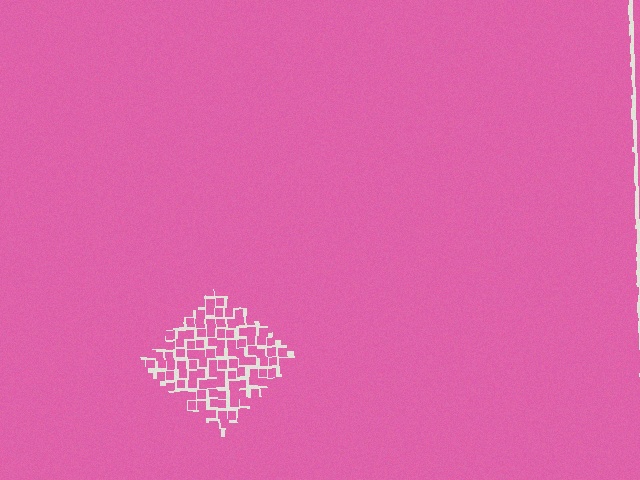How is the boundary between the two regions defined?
The boundary is defined by a change in element density (approximately 2.5x ratio). All elements are the same color, size, and shape.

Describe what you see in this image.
The image contains small pink elements arranged at two different densities. A diamond-shaped region is visible where the elements are less densely packed than the surrounding area.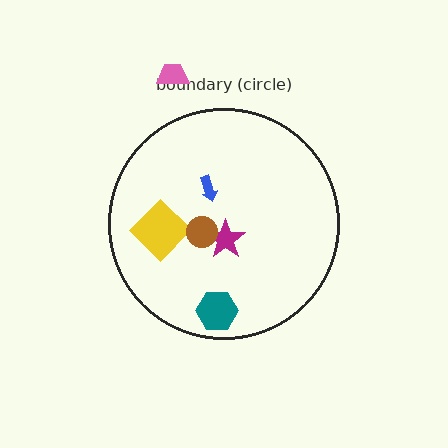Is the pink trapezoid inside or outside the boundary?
Outside.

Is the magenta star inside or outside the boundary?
Inside.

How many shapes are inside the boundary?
5 inside, 1 outside.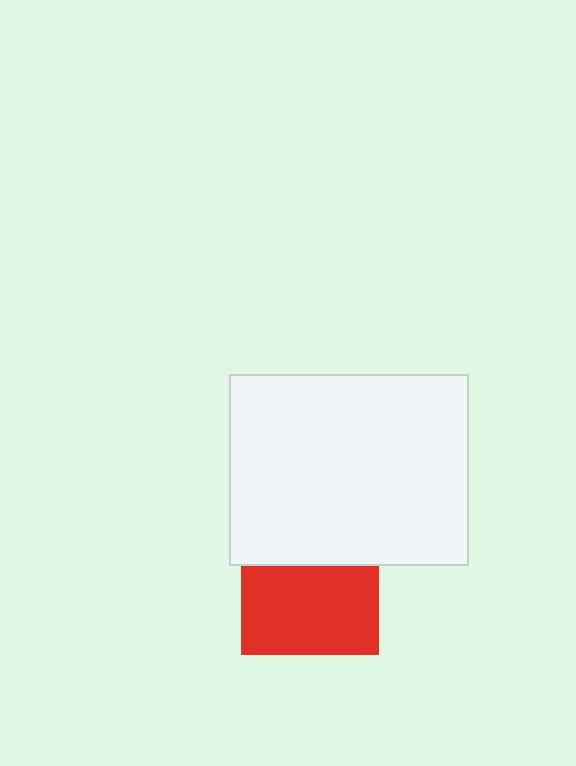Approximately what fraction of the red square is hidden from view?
Roughly 35% of the red square is hidden behind the white rectangle.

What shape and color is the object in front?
The object in front is a white rectangle.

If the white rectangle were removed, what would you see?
You would see the complete red square.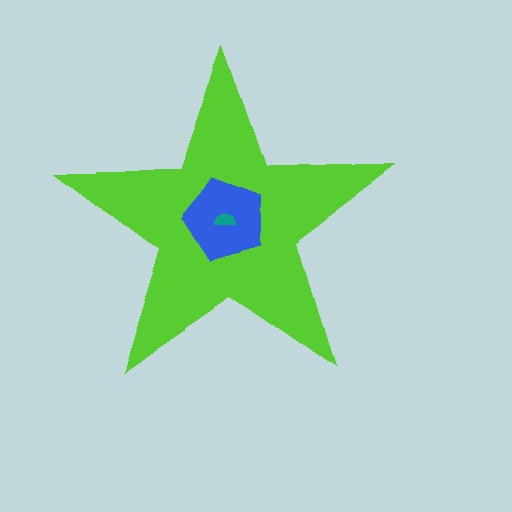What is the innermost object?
The teal semicircle.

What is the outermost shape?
The lime star.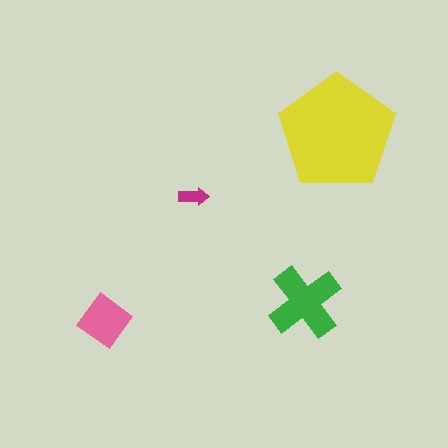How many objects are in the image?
There are 4 objects in the image.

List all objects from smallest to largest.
The magenta arrow, the pink diamond, the green cross, the yellow pentagon.